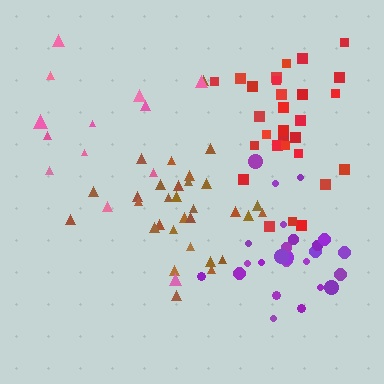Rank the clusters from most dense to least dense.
purple, brown, red, pink.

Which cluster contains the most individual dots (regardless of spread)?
Brown (31).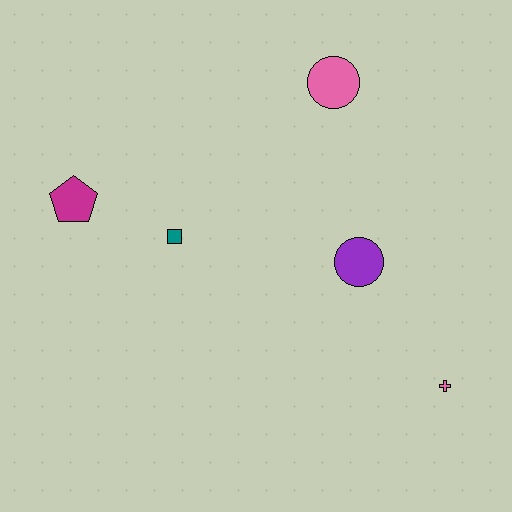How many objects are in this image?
There are 5 objects.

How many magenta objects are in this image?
There is 1 magenta object.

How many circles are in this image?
There are 2 circles.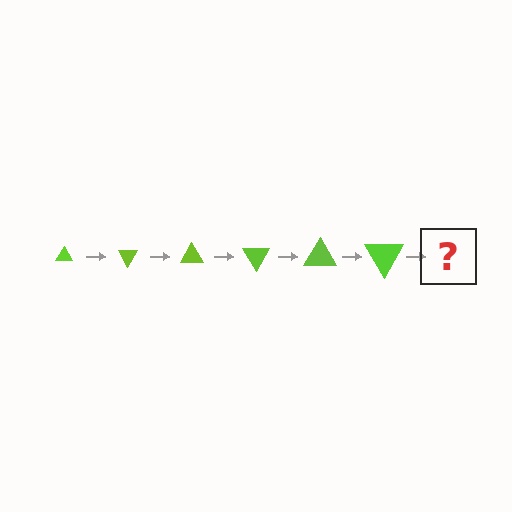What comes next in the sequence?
The next element should be a triangle, larger than the previous one and rotated 360 degrees from the start.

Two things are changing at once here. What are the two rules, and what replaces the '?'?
The two rules are that the triangle grows larger each step and it rotates 60 degrees each step. The '?' should be a triangle, larger than the previous one and rotated 360 degrees from the start.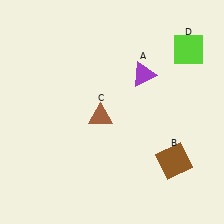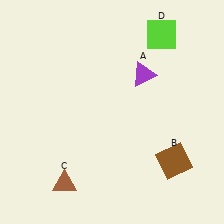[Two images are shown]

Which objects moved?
The objects that moved are: the brown triangle (C), the lime square (D).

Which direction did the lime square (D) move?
The lime square (D) moved left.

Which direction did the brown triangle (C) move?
The brown triangle (C) moved down.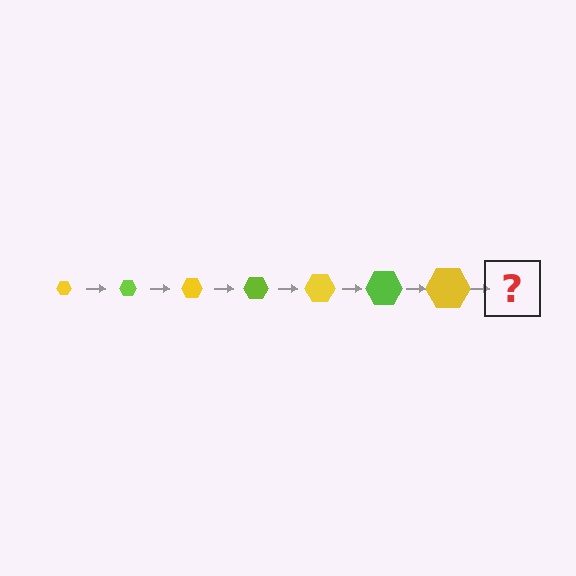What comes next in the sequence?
The next element should be a lime hexagon, larger than the previous one.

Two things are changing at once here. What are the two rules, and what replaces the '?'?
The two rules are that the hexagon grows larger each step and the color cycles through yellow and lime. The '?' should be a lime hexagon, larger than the previous one.